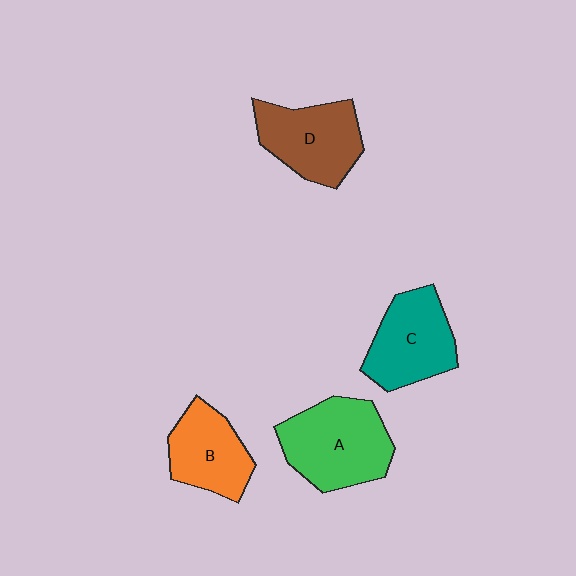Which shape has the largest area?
Shape A (green).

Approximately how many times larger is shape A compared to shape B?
Approximately 1.4 times.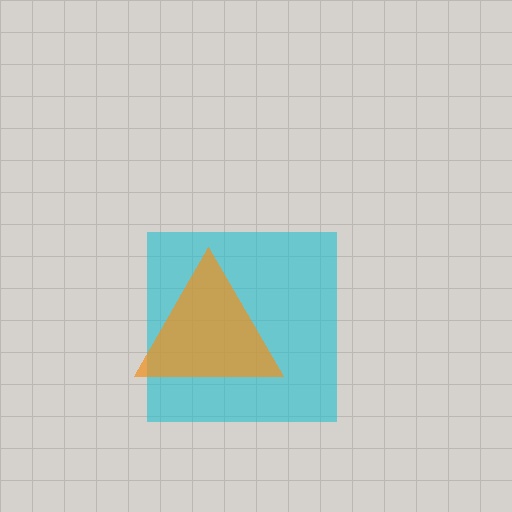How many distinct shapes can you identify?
There are 2 distinct shapes: a cyan square, an orange triangle.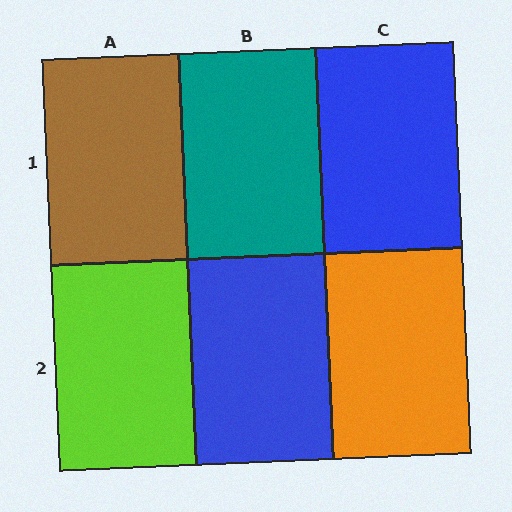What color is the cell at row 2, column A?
Lime.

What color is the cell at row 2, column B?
Blue.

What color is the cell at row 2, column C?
Orange.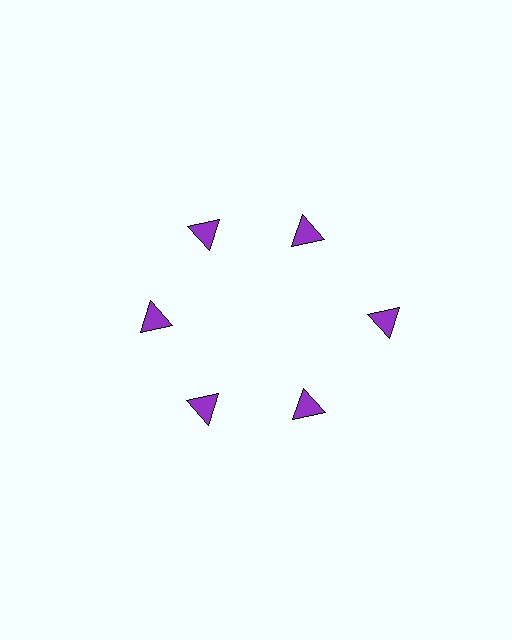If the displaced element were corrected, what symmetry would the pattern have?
It would have 6-fold rotational symmetry — the pattern would map onto itself every 60 degrees.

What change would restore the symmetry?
The symmetry would be restored by moving it inward, back onto the ring so that all 6 triangles sit at equal angles and equal distance from the center.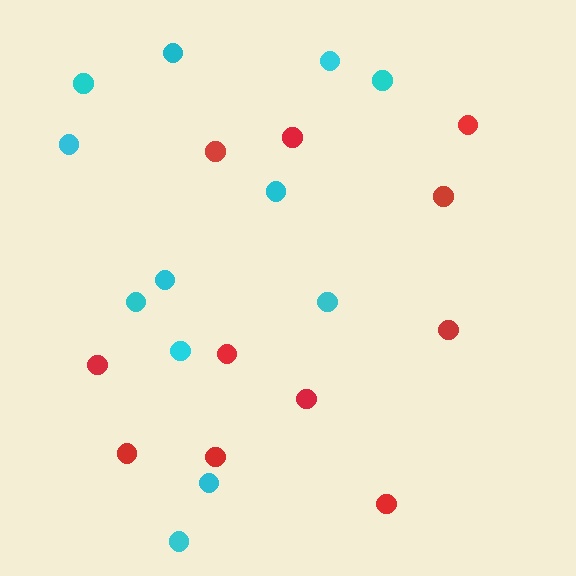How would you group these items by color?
There are 2 groups: one group of red circles (11) and one group of cyan circles (12).